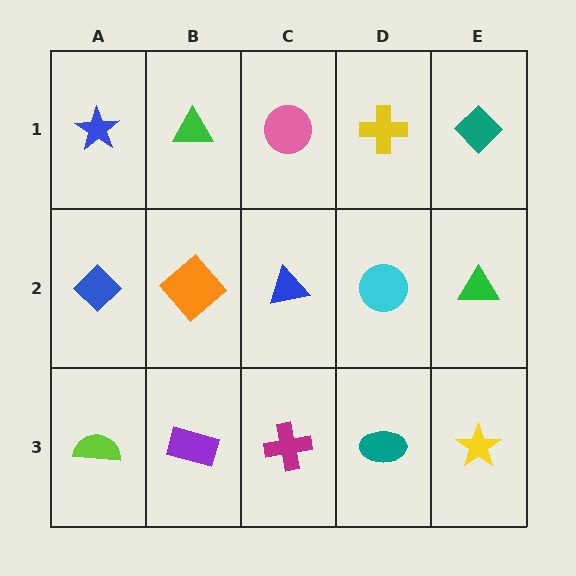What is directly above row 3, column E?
A green triangle.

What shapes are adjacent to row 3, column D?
A cyan circle (row 2, column D), a magenta cross (row 3, column C), a yellow star (row 3, column E).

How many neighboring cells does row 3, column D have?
3.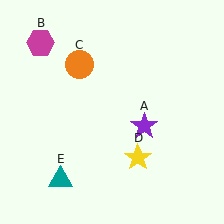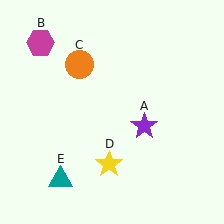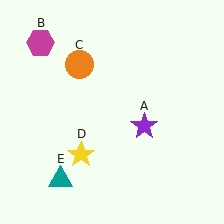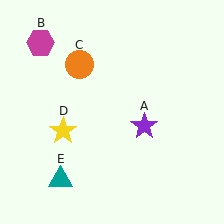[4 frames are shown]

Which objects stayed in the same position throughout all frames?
Purple star (object A) and magenta hexagon (object B) and orange circle (object C) and teal triangle (object E) remained stationary.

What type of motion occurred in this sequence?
The yellow star (object D) rotated clockwise around the center of the scene.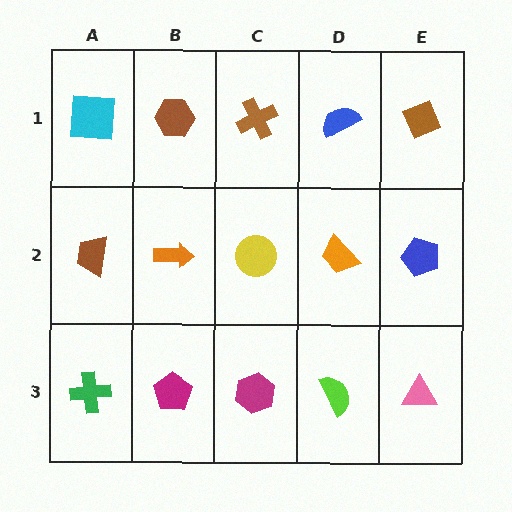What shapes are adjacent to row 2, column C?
A brown cross (row 1, column C), a magenta hexagon (row 3, column C), an orange arrow (row 2, column B), an orange trapezoid (row 2, column D).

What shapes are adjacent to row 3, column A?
A brown trapezoid (row 2, column A), a magenta pentagon (row 3, column B).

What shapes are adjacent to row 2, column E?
A brown diamond (row 1, column E), a pink triangle (row 3, column E), an orange trapezoid (row 2, column D).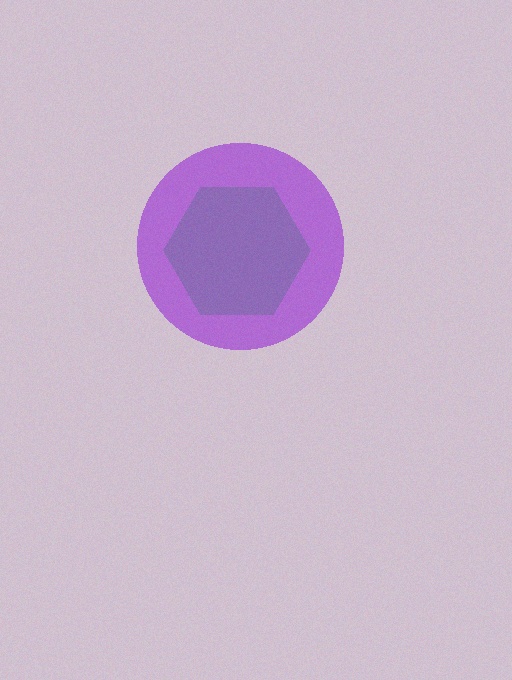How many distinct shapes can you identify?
There are 2 distinct shapes: a green hexagon, a purple circle.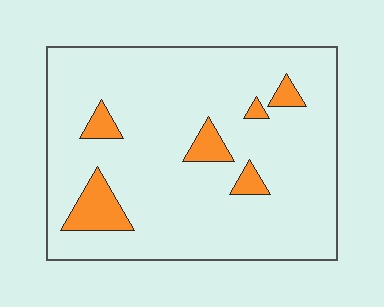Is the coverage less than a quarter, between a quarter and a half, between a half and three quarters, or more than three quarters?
Less than a quarter.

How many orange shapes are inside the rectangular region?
6.